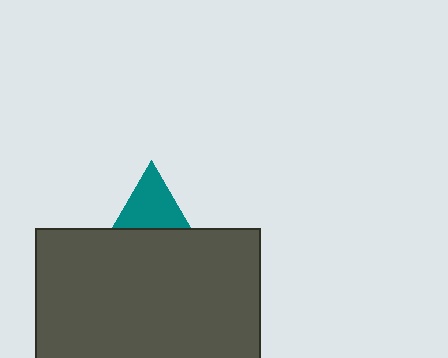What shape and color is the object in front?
The object in front is a dark gray rectangle.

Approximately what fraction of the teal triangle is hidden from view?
Roughly 60% of the teal triangle is hidden behind the dark gray rectangle.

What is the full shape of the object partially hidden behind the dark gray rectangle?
The partially hidden object is a teal triangle.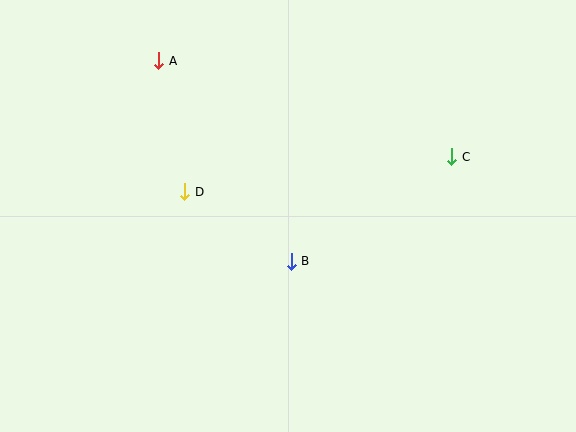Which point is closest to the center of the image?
Point B at (291, 261) is closest to the center.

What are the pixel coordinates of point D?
Point D is at (185, 192).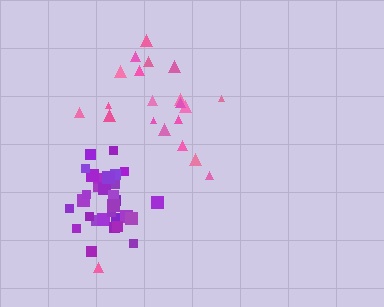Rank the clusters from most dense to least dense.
purple, pink.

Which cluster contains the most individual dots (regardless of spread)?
Purple (31).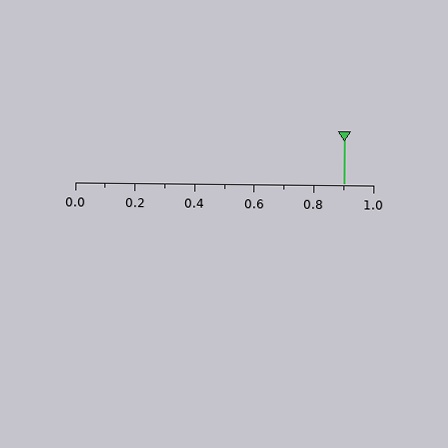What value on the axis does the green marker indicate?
The marker indicates approximately 0.9.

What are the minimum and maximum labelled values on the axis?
The axis runs from 0.0 to 1.0.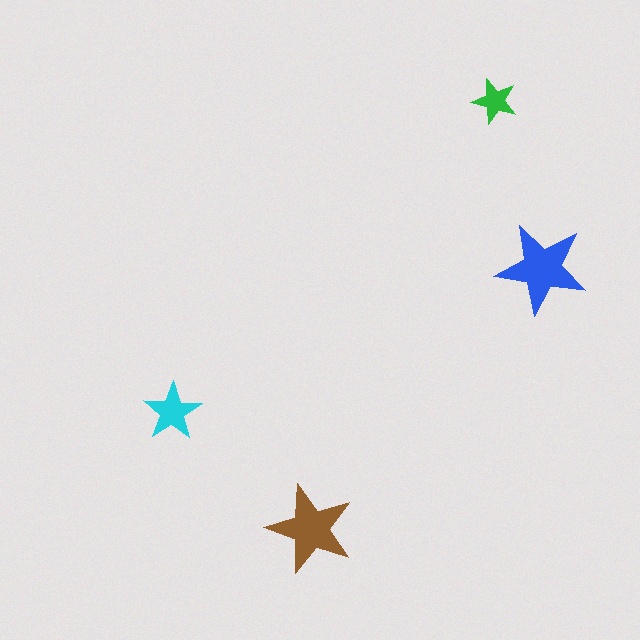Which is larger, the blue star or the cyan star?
The blue one.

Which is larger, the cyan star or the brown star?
The brown one.